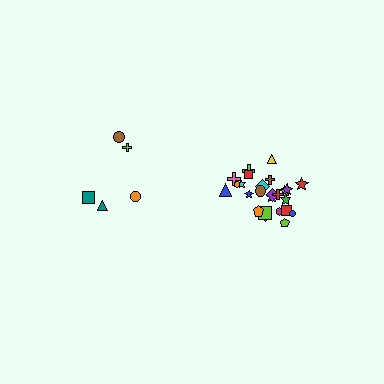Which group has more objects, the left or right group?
The right group.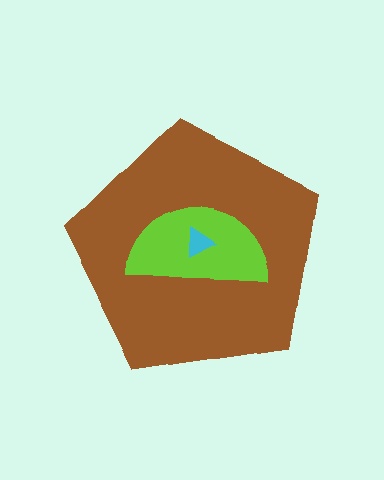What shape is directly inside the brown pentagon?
The lime semicircle.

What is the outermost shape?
The brown pentagon.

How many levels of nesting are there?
3.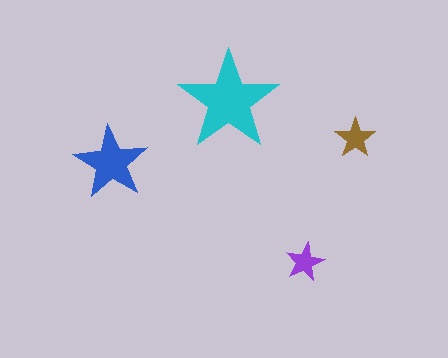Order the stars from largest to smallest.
the cyan one, the blue one, the brown one, the purple one.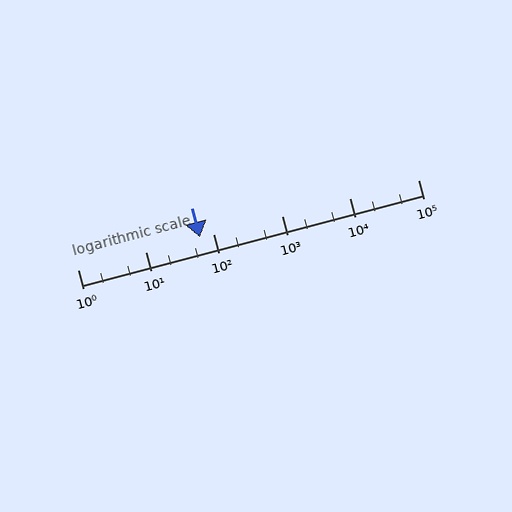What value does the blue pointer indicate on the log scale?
The pointer indicates approximately 63.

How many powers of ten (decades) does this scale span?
The scale spans 5 decades, from 1 to 100000.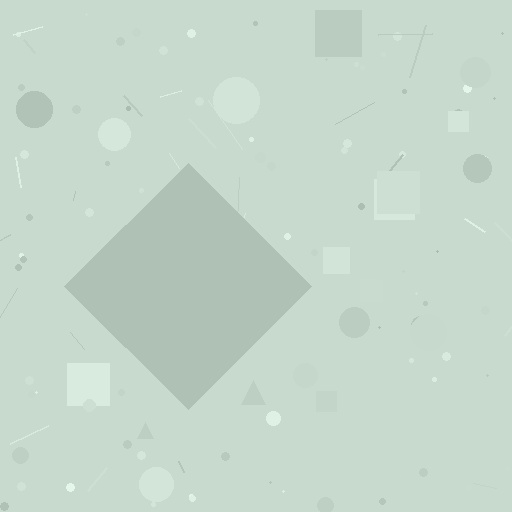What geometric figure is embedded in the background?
A diamond is embedded in the background.